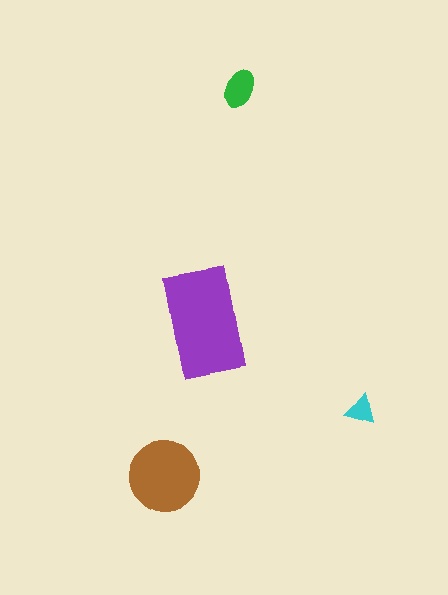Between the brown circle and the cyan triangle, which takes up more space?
The brown circle.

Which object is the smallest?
The cyan triangle.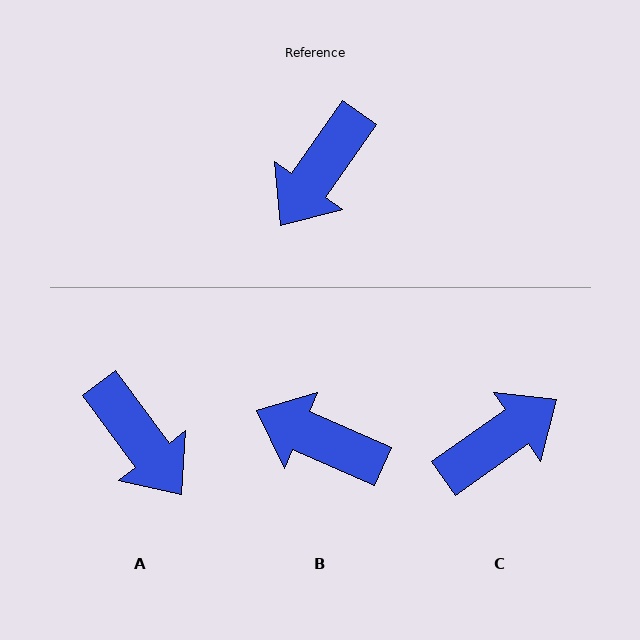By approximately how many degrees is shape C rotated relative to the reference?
Approximately 160 degrees counter-clockwise.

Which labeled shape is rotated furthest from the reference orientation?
C, about 160 degrees away.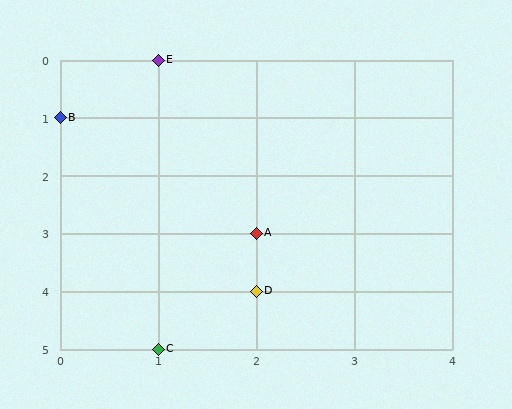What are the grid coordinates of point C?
Point C is at grid coordinates (1, 5).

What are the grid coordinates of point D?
Point D is at grid coordinates (2, 4).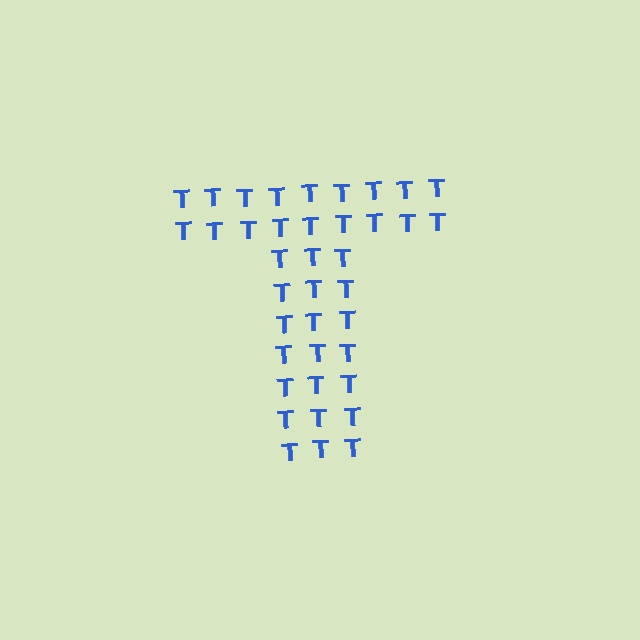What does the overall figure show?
The overall figure shows the letter T.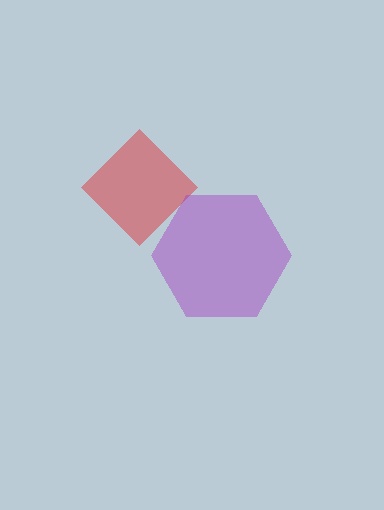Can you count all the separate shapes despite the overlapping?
Yes, there are 2 separate shapes.